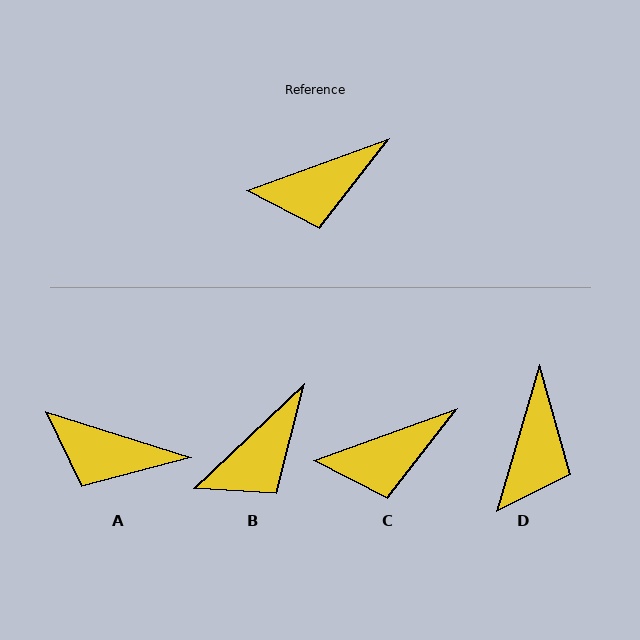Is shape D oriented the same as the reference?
No, it is off by about 54 degrees.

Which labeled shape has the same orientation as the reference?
C.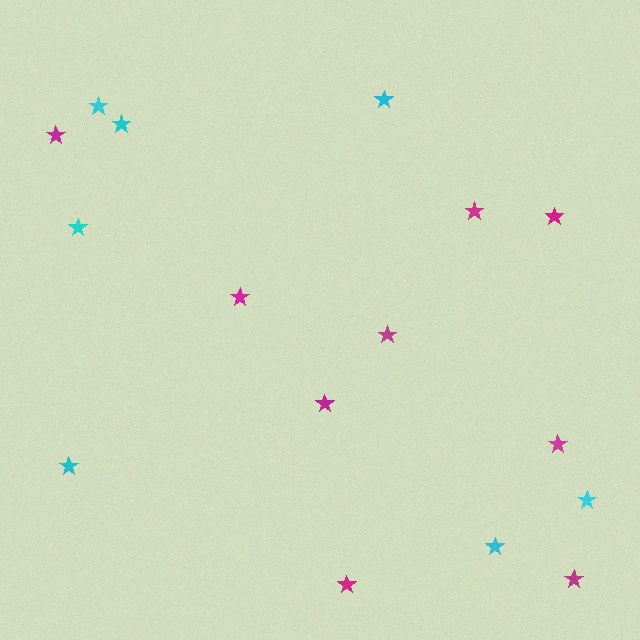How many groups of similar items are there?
There are 2 groups: one group of magenta stars (9) and one group of cyan stars (7).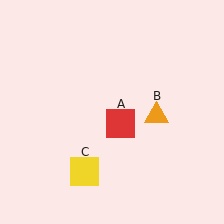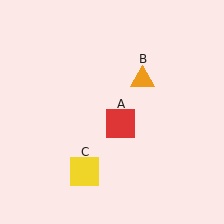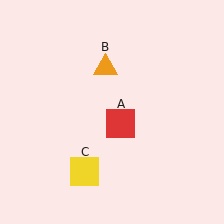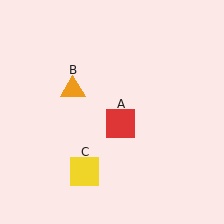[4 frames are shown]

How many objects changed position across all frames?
1 object changed position: orange triangle (object B).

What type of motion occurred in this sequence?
The orange triangle (object B) rotated counterclockwise around the center of the scene.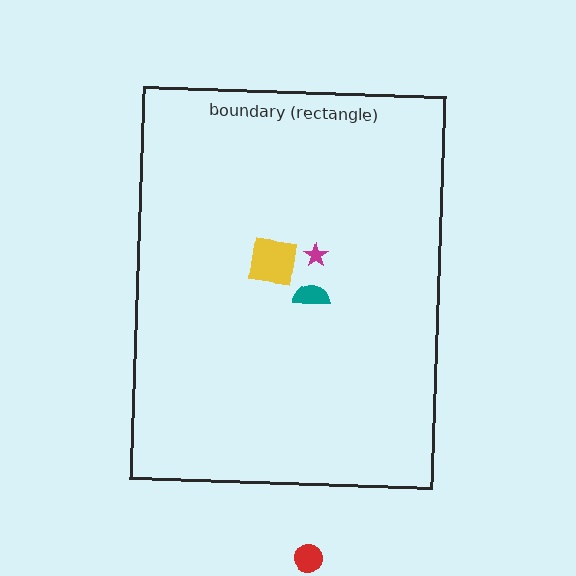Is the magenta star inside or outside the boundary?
Inside.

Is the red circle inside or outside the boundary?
Outside.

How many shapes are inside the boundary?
3 inside, 1 outside.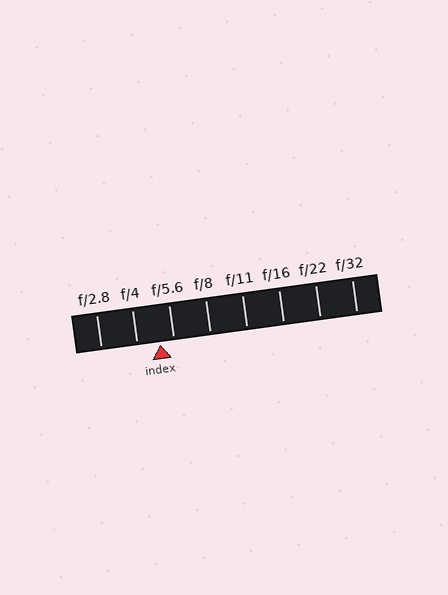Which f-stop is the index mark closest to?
The index mark is closest to f/5.6.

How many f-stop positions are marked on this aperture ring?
There are 8 f-stop positions marked.